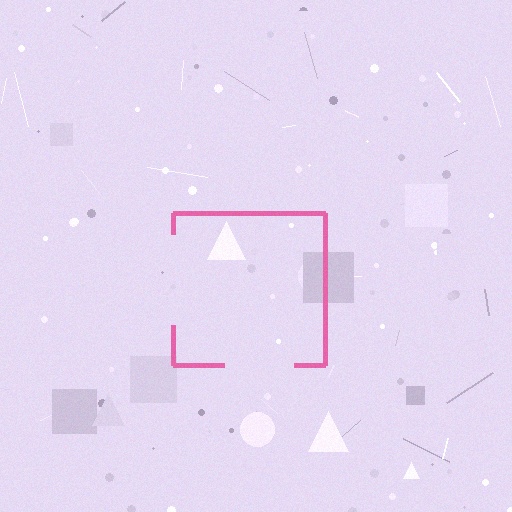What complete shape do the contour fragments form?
The contour fragments form a square.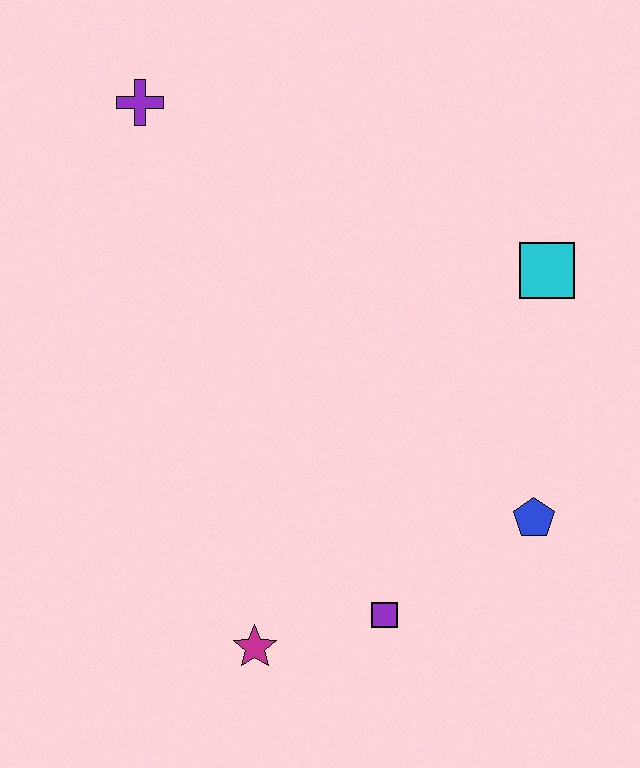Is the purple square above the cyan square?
No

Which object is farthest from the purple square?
The purple cross is farthest from the purple square.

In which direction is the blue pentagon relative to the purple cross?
The blue pentagon is below the purple cross.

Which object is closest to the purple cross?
The cyan square is closest to the purple cross.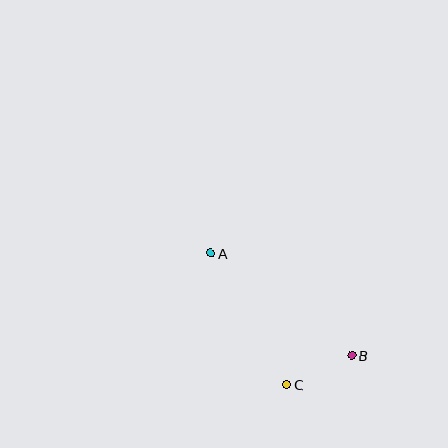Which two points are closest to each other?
Points B and C are closest to each other.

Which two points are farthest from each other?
Points A and B are farthest from each other.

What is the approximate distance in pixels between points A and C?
The distance between A and C is approximately 151 pixels.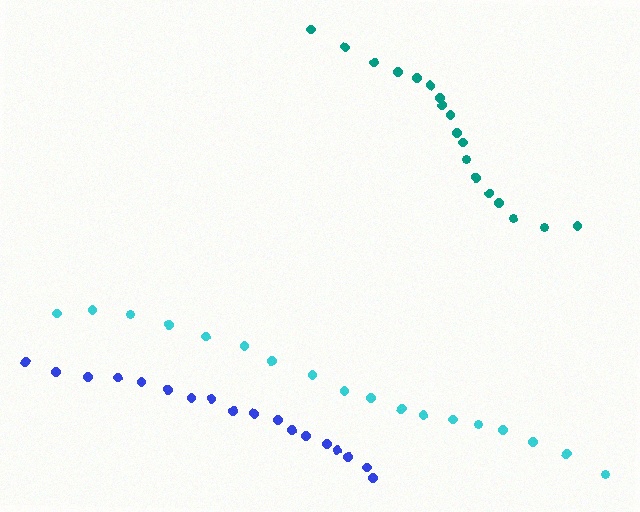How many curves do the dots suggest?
There are 3 distinct paths.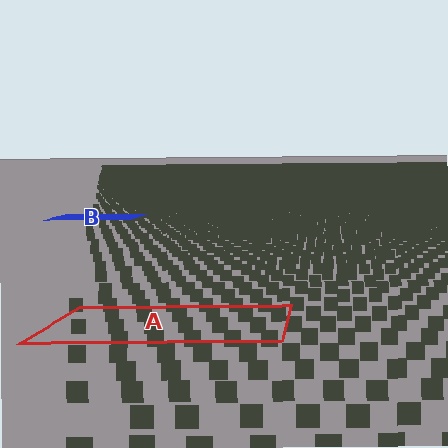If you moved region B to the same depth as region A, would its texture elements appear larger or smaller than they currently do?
They would appear larger. At a closer depth, the same texture elements are projected at a bigger on-screen size.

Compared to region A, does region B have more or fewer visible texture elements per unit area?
Region B has more texture elements per unit area — they are packed more densely because it is farther away.